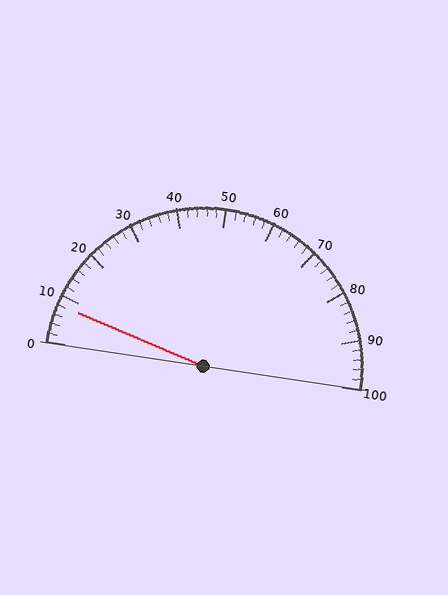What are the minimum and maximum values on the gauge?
The gauge ranges from 0 to 100.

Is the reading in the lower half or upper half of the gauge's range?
The reading is in the lower half of the range (0 to 100).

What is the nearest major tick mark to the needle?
The nearest major tick mark is 10.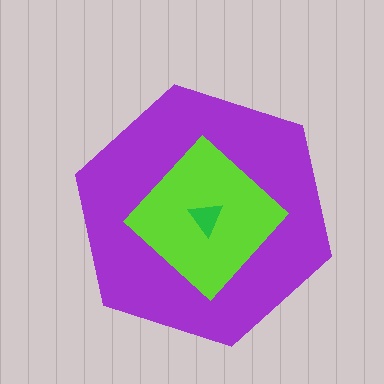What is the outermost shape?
The purple hexagon.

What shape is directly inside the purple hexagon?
The lime diamond.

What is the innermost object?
The green triangle.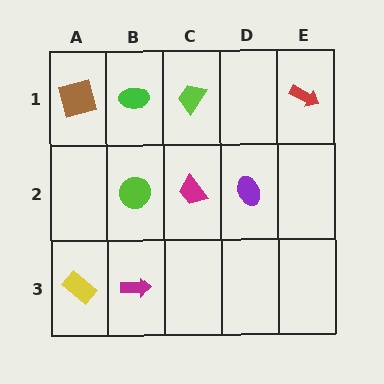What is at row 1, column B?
A green ellipse.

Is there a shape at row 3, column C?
No, that cell is empty.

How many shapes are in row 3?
2 shapes.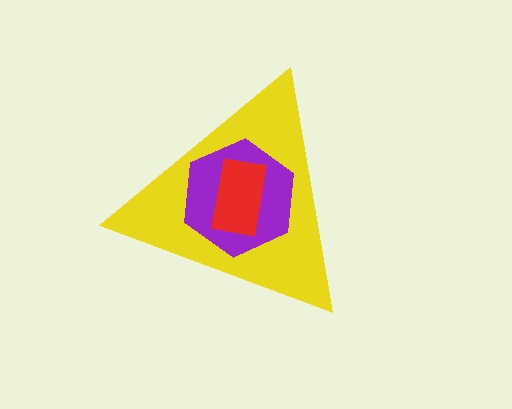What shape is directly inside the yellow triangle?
The purple hexagon.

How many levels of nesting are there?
3.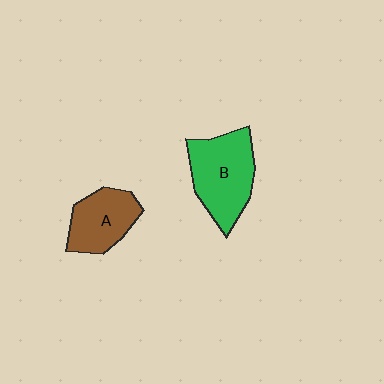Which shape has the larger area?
Shape B (green).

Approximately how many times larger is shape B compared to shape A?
Approximately 1.4 times.